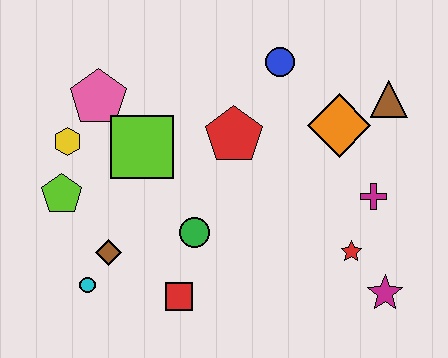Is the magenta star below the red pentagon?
Yes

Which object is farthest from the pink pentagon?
The magenta star is farthest from the pink pentagon.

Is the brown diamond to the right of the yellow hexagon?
Yes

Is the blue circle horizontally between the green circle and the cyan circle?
No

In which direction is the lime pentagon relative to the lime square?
The lime pentagon is to the left of the lime square.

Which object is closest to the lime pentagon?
The yellow hexagon is closest to the lime pentagon.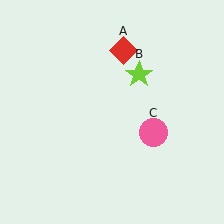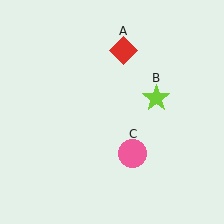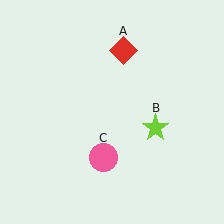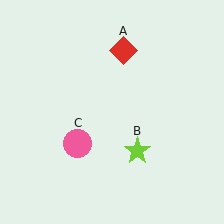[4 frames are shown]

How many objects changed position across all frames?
2 objects changed position: lime star (object B), pink circle (object C).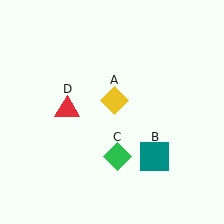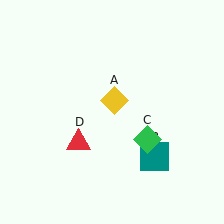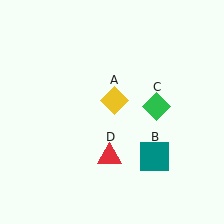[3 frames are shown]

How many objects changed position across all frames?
2 objects changed position: green diamond (object C), red triangle (object D).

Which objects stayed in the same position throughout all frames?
Yellow diamond (object A) and teal square (object B) remained stationary.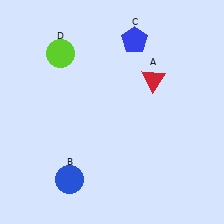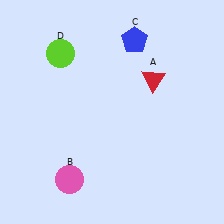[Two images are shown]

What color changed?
The circle (B) changed from blue in Image 1 to pink in Image 2.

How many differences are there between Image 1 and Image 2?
There is 1 difference between the two images.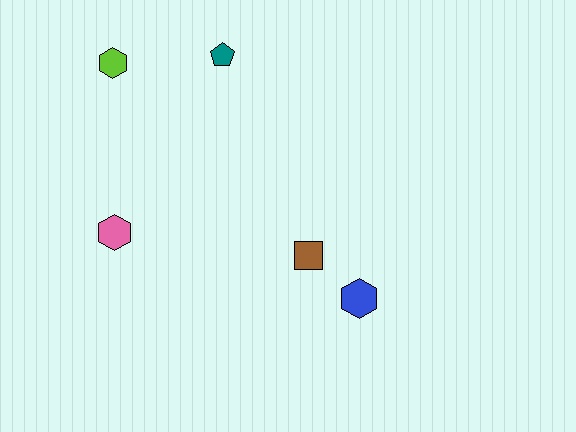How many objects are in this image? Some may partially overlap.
There are 5 objects.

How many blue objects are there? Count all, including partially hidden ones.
There is 1 blue object.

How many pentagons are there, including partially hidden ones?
There is 1 pentagon.